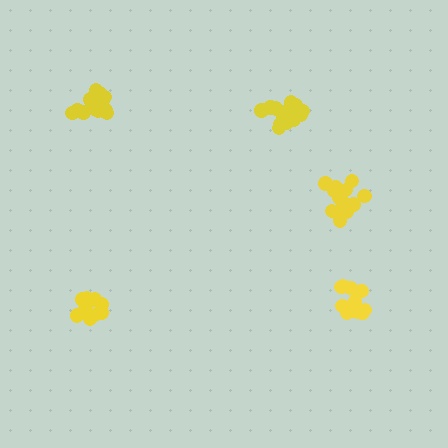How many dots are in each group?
Group 1: 15 dots, Group 2: 15 dots, Group 3: 17 dots, Group 4: 15 dots, Group 5: 12 dots (74 total).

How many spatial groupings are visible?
There are 5 spatial groupings.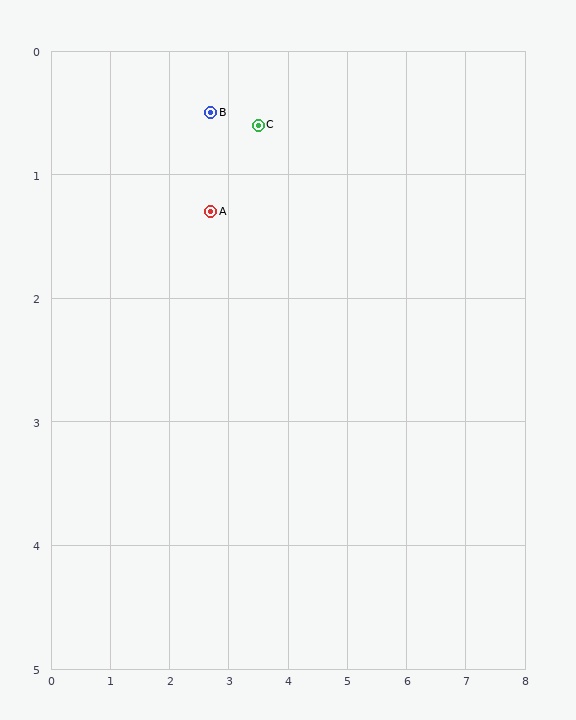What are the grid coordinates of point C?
Point C is at approximately (3.5, 0.6).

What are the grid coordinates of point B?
Point B is at approximately (2.7, 0.5).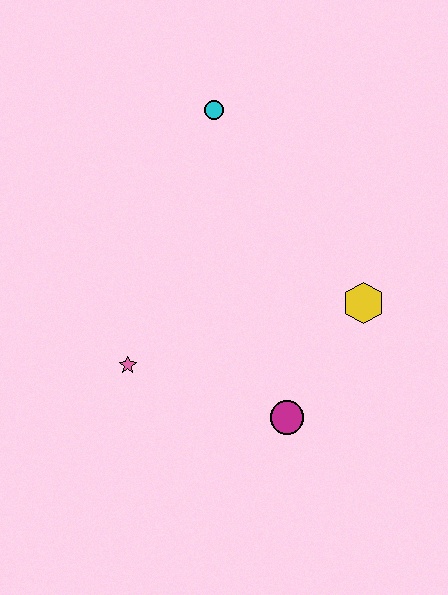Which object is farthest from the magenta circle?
The cyan circle is farthest from the magenta circle.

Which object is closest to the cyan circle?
The yellow hexagon is closest to the cyan circle.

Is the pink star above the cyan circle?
No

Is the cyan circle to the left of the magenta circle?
Yes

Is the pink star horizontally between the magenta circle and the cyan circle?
No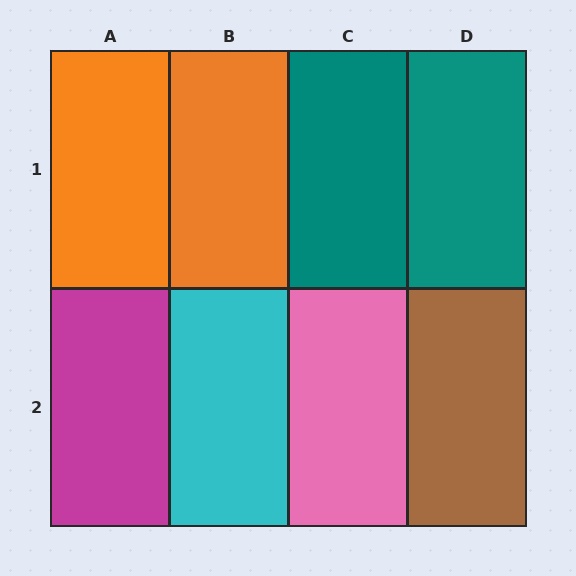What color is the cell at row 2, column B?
Cyan.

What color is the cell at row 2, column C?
Pink.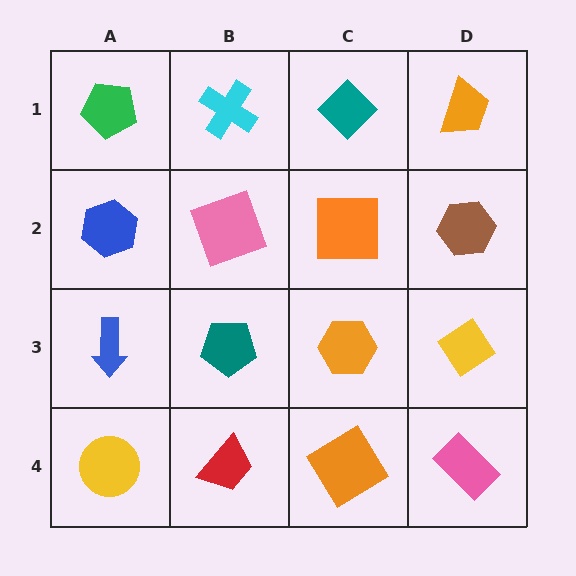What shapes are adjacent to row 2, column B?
A cyan cross (row 1, column B), a teal pentagon (row 3, column B), a blue hexagon (row 2, column A), an orange square (row 2, column C).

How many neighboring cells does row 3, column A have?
3.